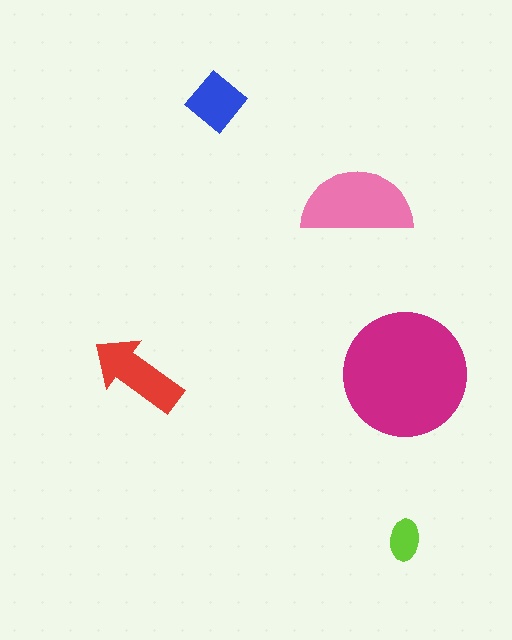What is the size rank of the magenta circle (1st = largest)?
1st.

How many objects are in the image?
There are 5 objects in the image.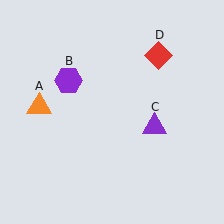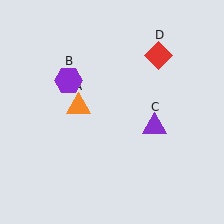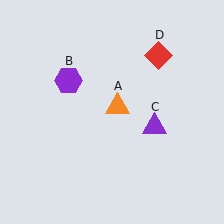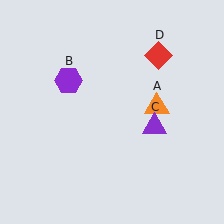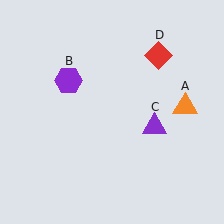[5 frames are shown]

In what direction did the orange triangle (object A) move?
The orange triangle (object A) moved right.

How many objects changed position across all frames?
1 object changed position: orange triangle (object A).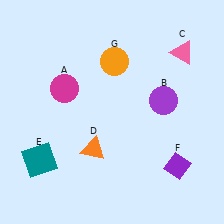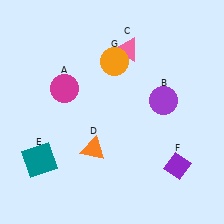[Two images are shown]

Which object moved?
The pink triangle (C) moved left.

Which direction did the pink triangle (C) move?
The pink triangle (C) moved left.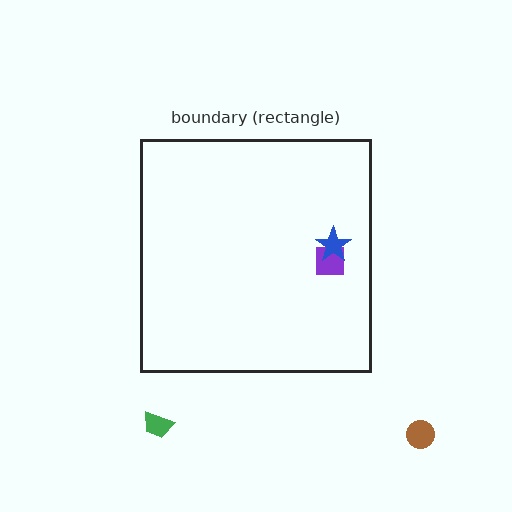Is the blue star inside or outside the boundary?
Inside.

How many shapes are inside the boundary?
2 inside, 2 outside.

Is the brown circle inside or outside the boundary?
Outside.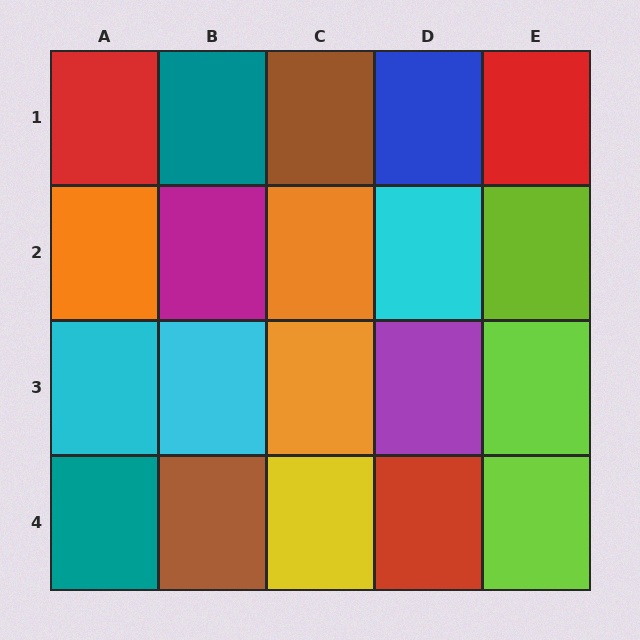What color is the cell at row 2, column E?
Lime.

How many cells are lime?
3 cells are lime.